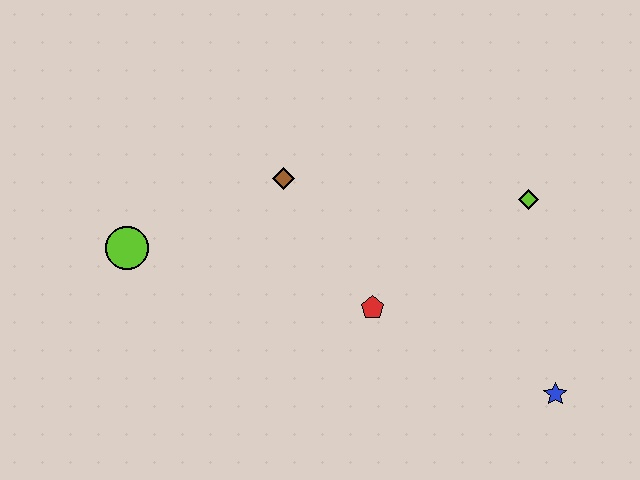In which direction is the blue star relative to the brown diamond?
The blue star is to the right of the brown diamond.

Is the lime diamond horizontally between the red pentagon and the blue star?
Yes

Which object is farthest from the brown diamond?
The blue star is farthest from the brown diamond.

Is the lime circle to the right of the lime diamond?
No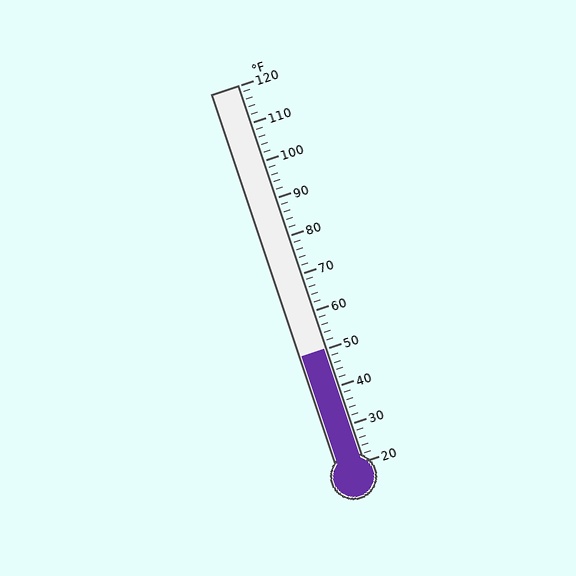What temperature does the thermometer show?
The thermometer shows approximately 50°F.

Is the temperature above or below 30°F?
The temperature is above 30°F.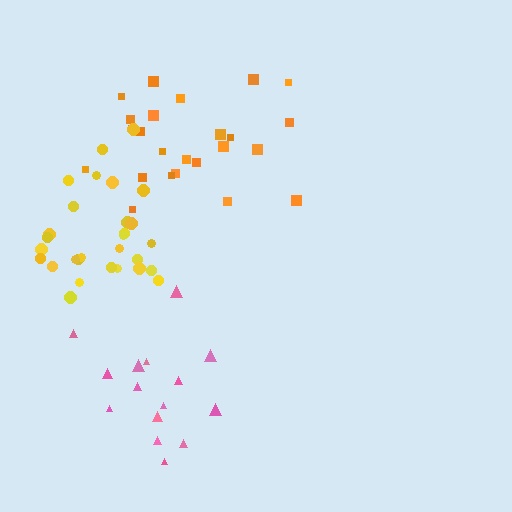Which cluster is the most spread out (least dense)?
Pink.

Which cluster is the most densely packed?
Yellow.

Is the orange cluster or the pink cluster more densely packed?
Orange.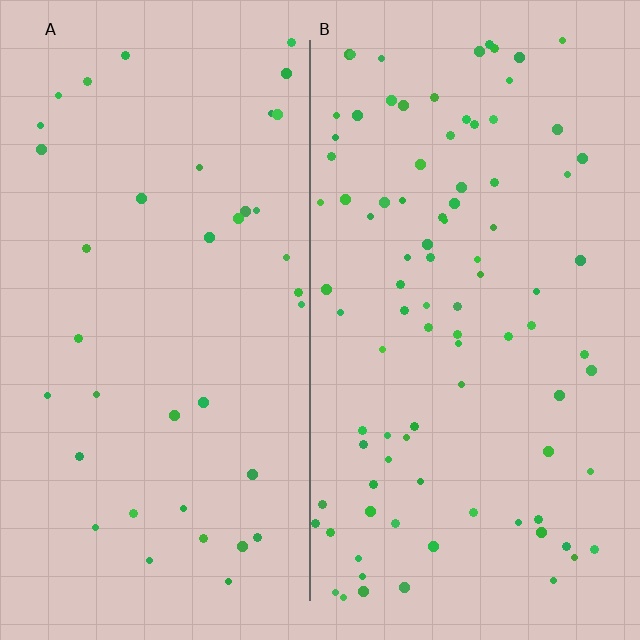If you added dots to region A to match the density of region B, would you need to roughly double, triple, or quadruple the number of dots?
Approximately double.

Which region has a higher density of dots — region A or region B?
B (the right).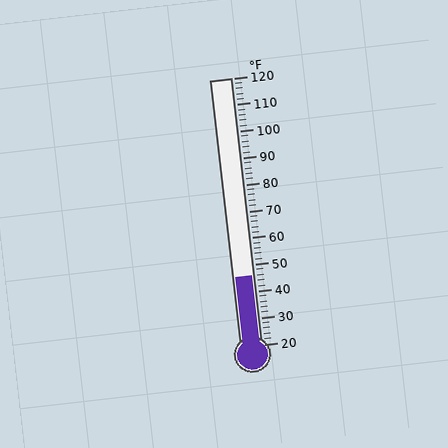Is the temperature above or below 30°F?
The temperature is above 30°F.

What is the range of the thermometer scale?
The thermometer scale ranges from 20°F to 120°F.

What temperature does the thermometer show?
The thermometer shows approximately 46°F.